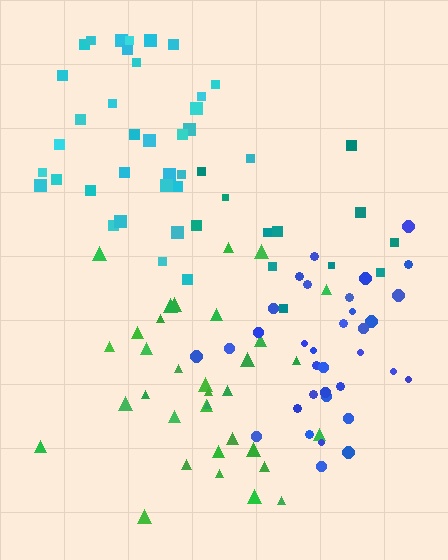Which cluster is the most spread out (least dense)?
Teal.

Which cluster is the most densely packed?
Blue.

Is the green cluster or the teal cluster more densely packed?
Green.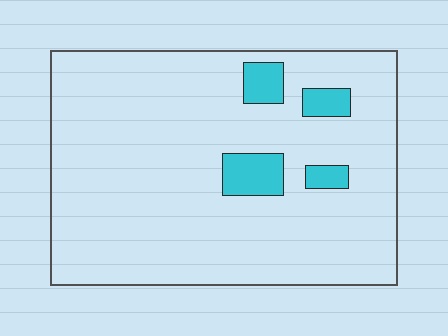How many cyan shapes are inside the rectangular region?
4.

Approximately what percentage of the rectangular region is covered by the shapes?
Approximately 10%.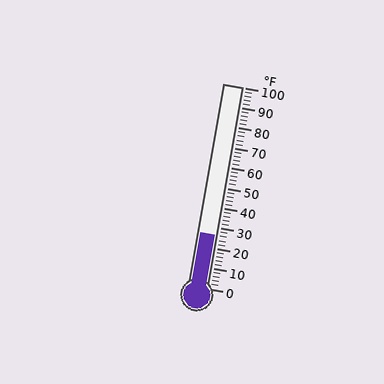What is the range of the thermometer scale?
The thermometer scale ranges from 0°F to 100°F.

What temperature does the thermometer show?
The thermometer shows approximately 26°F.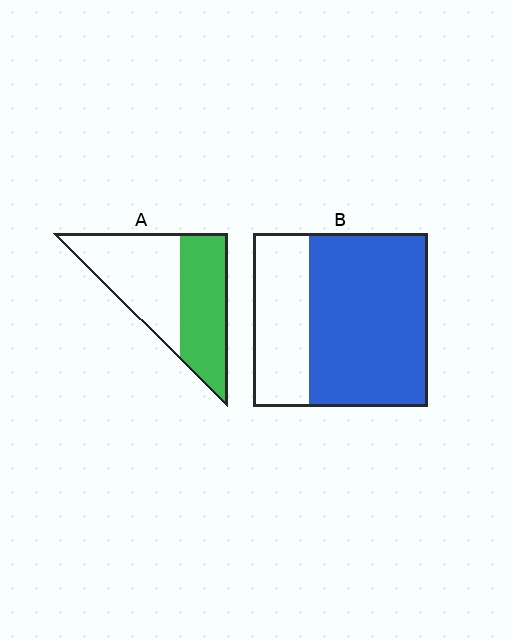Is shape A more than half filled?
Roughly half.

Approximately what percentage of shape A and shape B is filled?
A is approximately 45% and B is approximately 70%.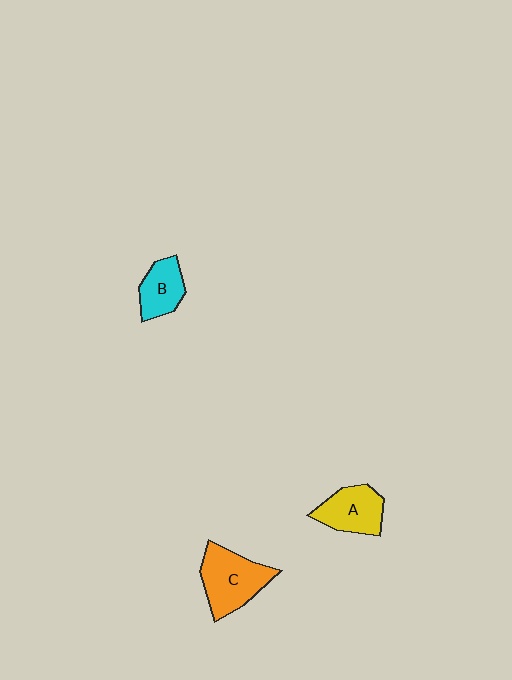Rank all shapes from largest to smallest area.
From largest to smallest: C (orange), A (yellow), B (cyan).